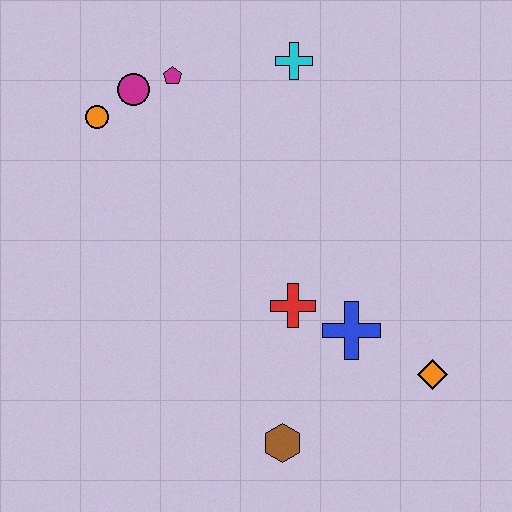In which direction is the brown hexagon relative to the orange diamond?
The brown hexagon is to the left of the orange diamond.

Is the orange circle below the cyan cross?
Yes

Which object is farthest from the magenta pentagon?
The orange diamond is farthest from the magenta pentagon.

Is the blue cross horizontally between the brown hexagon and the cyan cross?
No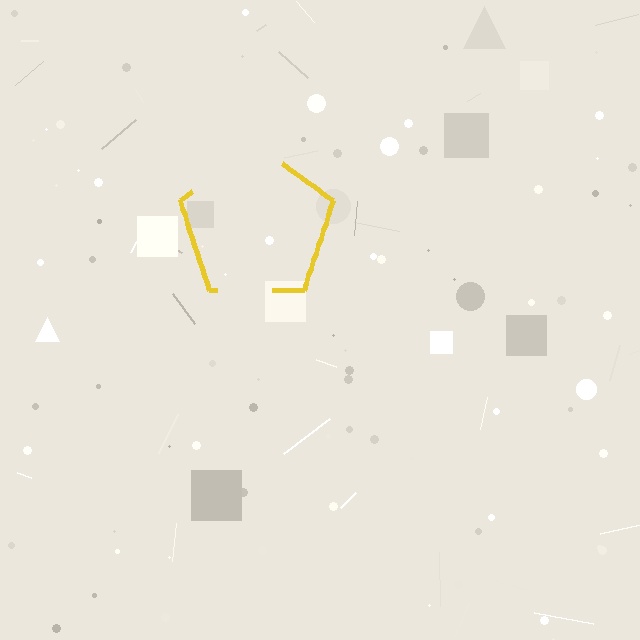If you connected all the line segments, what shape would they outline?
They would outline a pentagon.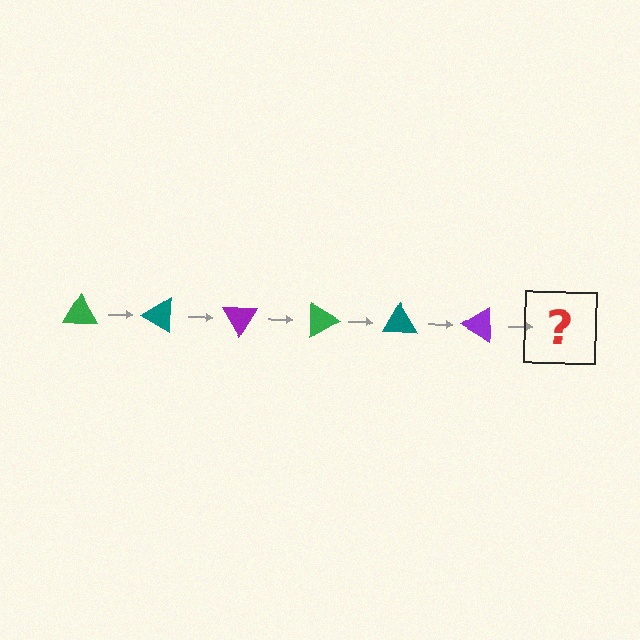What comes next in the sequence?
The next element should be a green triangle, rotated 180 degrees from the start.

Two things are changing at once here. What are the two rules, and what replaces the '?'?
The two rules are that it rotates 30 degrees each step and the color cycles through green, teal, and purple. The '?' should be a green triangle, rotated 180 degrees from the start.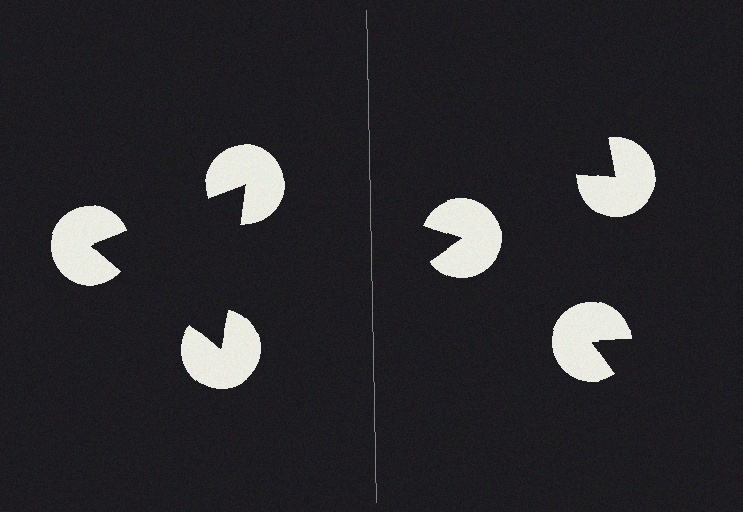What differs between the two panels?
The pac-man discs are positioned identically on both sides; only the wedge orientations differ. On the left they align to a triangle; on the right they are misaligned.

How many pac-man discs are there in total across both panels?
6 — 3 on each side.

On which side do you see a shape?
An illusory triangle appears on the left side. On the right side the wedge cuts are rotated, so no coherent shape forms.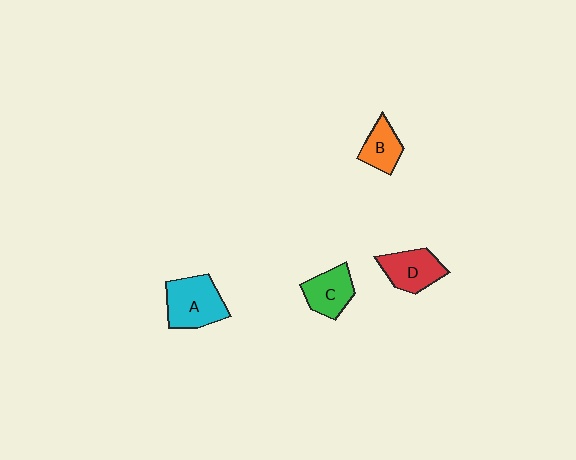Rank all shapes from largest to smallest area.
From largest to smallest: A (cyan), D (red), C (green), B (orange).